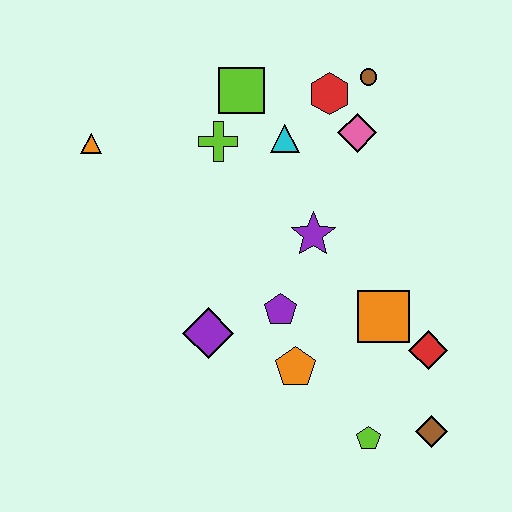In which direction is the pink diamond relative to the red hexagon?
The pink diamond is below the red hexagon.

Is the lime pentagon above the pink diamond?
No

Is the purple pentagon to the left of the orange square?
Yes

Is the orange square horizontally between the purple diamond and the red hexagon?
No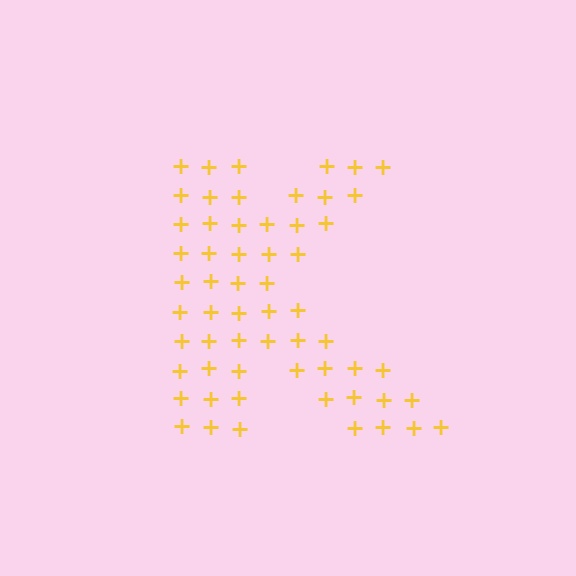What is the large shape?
The large shape is the letter K.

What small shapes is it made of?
It is made of small plus signs.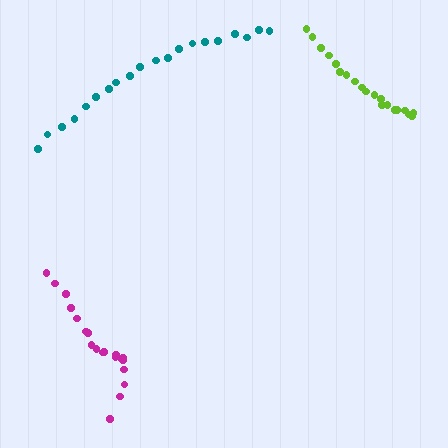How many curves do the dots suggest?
There are 3 distinct paths.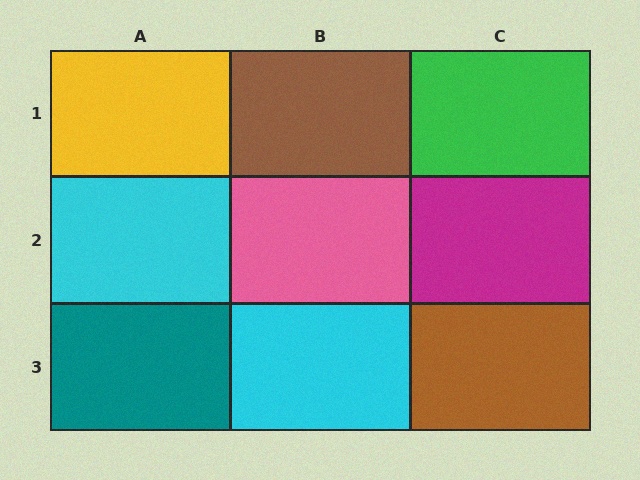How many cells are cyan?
2 cells are cyan.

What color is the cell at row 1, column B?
Brown.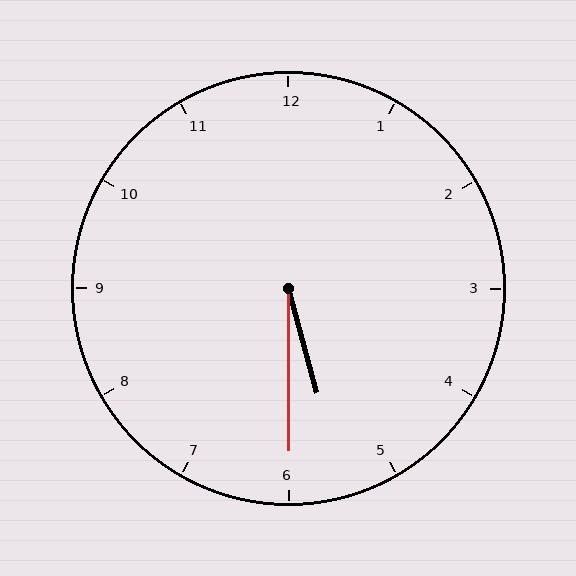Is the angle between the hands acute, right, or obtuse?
It is acute.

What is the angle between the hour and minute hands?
Approximately 15 degrees.